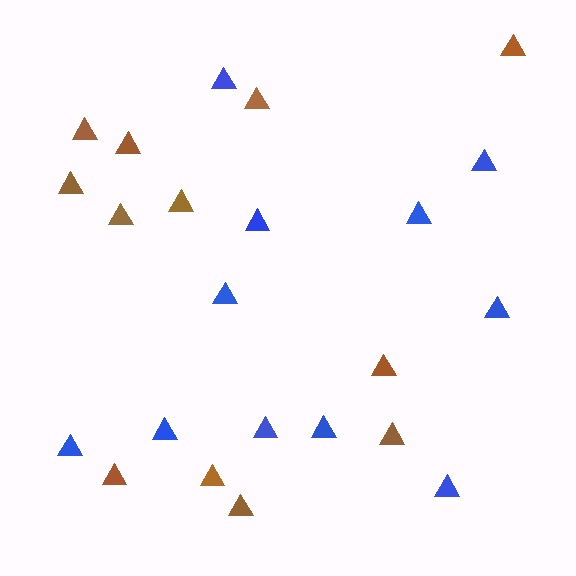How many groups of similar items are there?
There are 2 groups: one group of brown triangles (12) and one group of blue triangles (11).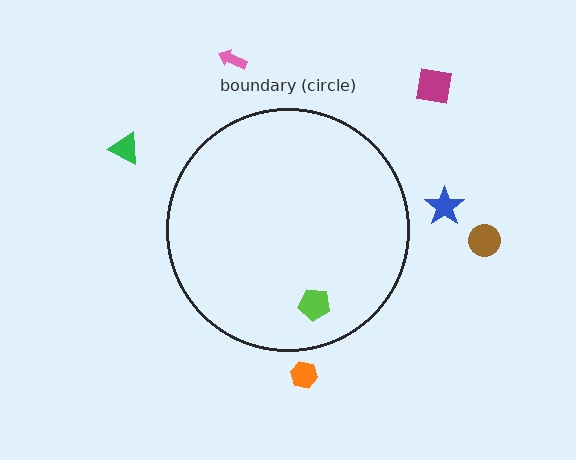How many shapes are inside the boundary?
1 inside, 6 outside.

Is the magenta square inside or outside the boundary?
Outside.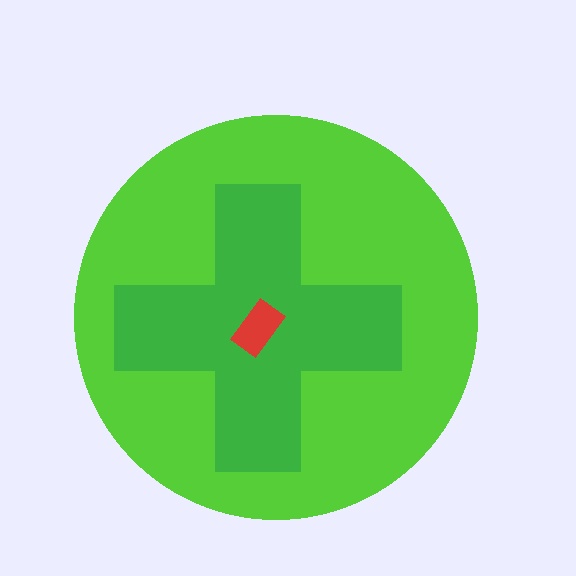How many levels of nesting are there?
3.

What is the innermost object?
The red rectangle.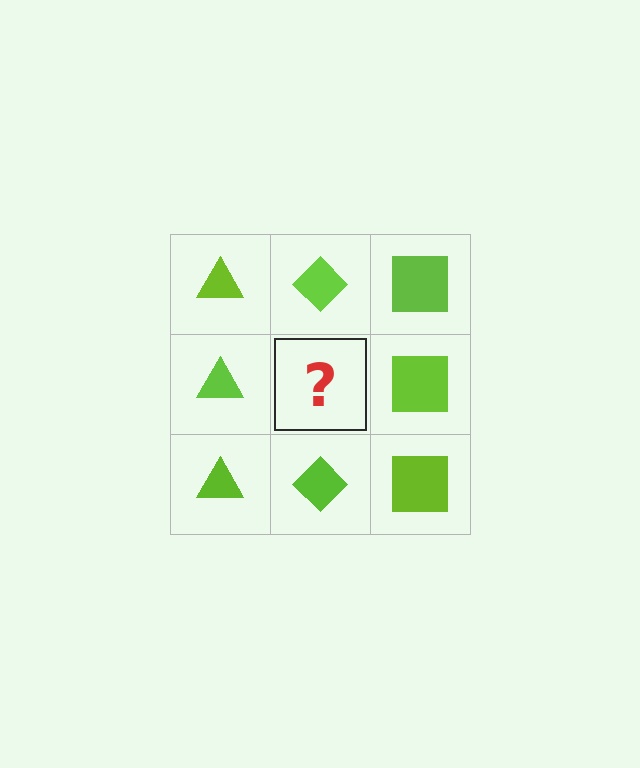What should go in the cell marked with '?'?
The missing cell should contain a lime diamond.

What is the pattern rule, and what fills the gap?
The rule is that each column has a consistent shape. The gap should be filled with a lime diamond.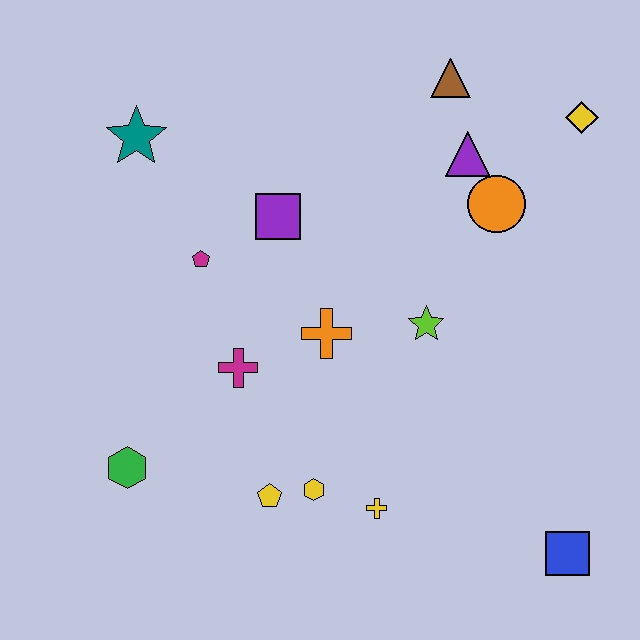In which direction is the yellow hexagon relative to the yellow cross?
The yellow hexagon is to the left of the yellow cross.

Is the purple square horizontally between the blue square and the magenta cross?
Yes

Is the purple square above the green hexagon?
Yes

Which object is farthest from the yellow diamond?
The green hexagon is farthest from the yellow diamond.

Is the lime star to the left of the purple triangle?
Yes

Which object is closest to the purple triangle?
The orange circle is closest to the purple triangle.